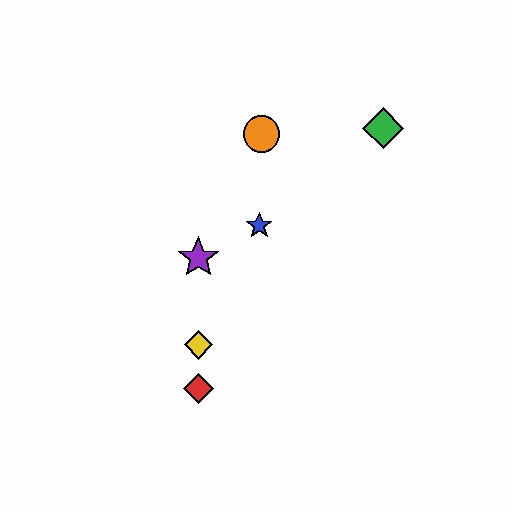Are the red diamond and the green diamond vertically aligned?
No, the red diamond is at x≈198 and the green diamond is at x≈383.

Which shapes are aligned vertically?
The red diamond, the yellow diamond, the purple star are aligned vertically.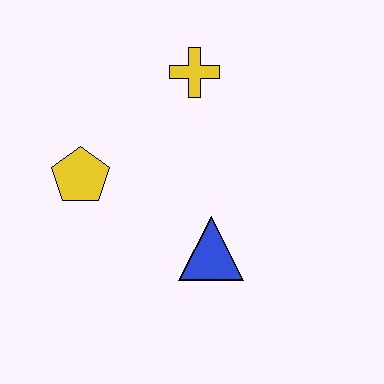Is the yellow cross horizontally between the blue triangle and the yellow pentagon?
Yes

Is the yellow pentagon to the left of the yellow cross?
Yes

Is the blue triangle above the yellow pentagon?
No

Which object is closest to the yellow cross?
The yellow pentagon is closest to the yellow cross.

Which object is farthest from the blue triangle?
The yellow cross is farthest from the blue triangle.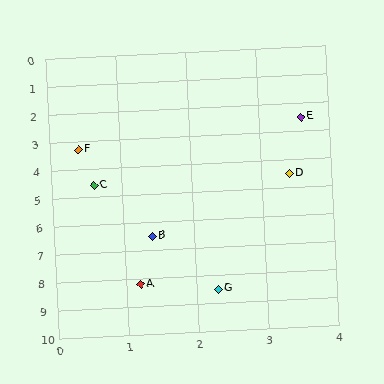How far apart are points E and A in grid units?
Points E and A are about 6.2 grid units apart.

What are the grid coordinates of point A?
Point A is at approximately (1.2, 8.2).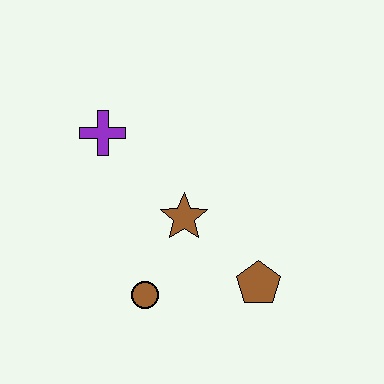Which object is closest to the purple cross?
The brown star is closest to the purple cross.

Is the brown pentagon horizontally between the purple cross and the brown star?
No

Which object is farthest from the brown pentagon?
The purple cross is farthest from the brown pentagon.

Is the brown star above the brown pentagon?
Yes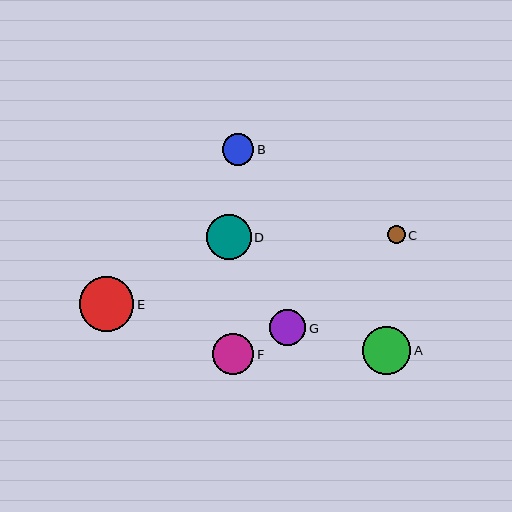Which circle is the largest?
Circle E is the largest with a size of approximately 55 pixels.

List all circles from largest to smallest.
From largest to smallest: E, A, D, F, G, B, C.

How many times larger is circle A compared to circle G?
Circle A is approximately 1.3 times the size of circle G.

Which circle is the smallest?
Circle C is the smallest with a size of approximately 18 pixels.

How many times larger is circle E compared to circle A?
Circle E is approximately 1.1 times the size of circle A.